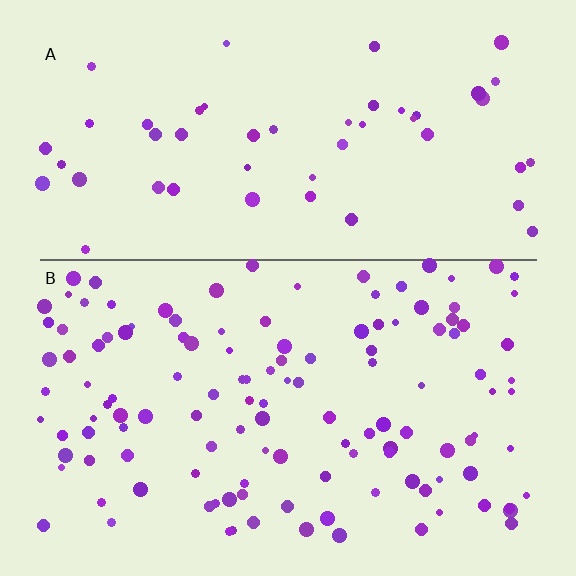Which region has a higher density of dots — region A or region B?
B (the bottom).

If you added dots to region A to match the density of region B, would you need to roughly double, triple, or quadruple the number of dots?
Approximately triple.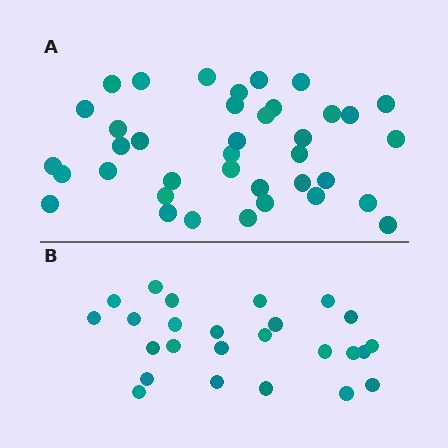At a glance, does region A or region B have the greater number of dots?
Region A (the top region) has more dots.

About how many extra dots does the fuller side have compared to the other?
Region A has approximately 15 more dots than region B.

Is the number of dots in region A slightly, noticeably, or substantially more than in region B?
Region A has substantially more. The ratio is roughly 1.5 to 1.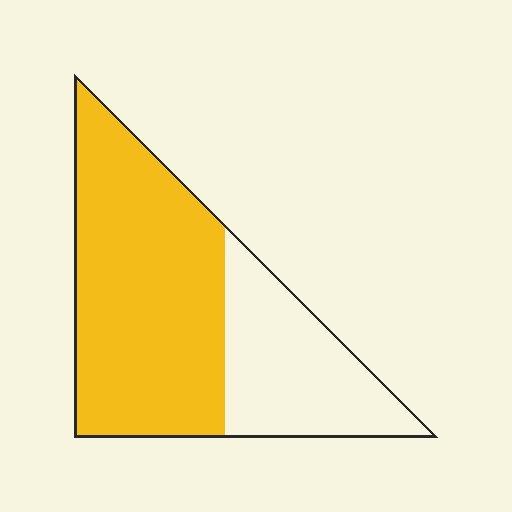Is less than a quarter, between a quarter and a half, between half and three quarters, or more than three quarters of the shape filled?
Between half and three quarters.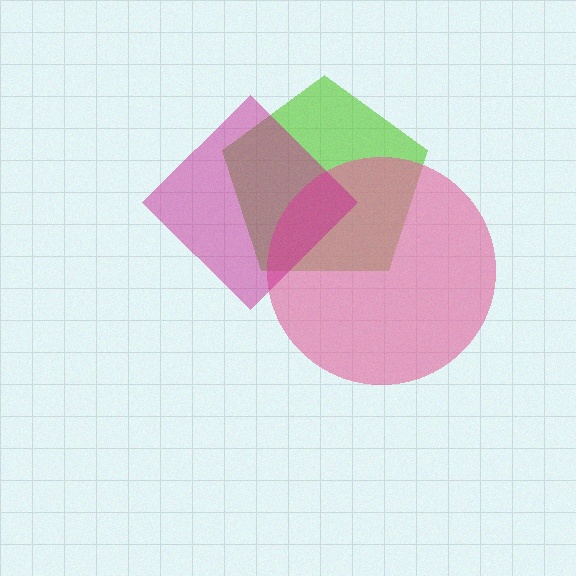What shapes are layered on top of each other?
The layered shapes are: a lime pentagon, a pink circle, a magenta diamond.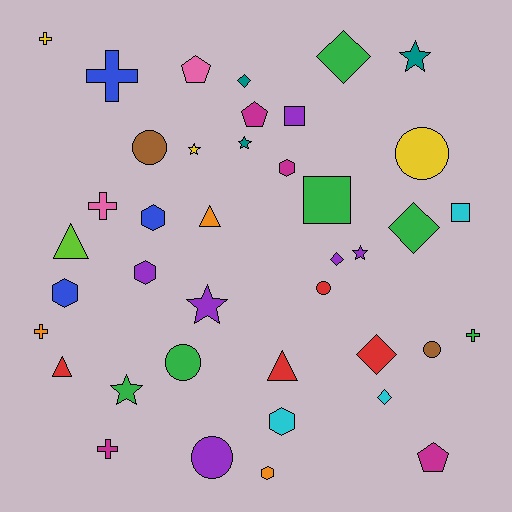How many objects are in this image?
There are 40 objects.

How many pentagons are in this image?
There are 3 pentagons.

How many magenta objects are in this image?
There are 4 magenta objects.